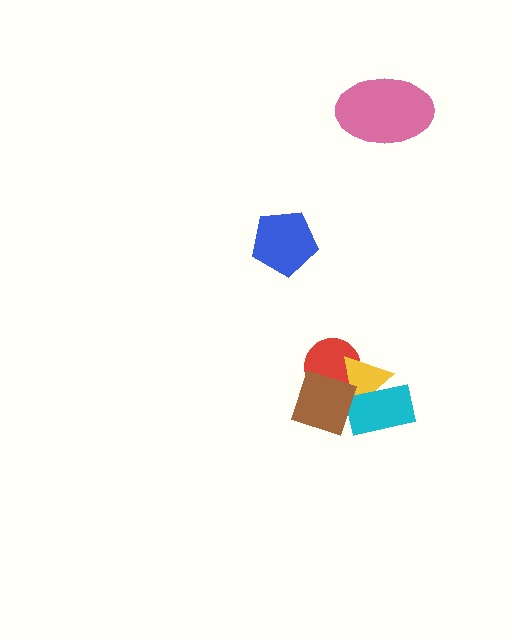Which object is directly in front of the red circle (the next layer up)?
The yellow triangle is directly in front of the red circle.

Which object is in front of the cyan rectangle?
The brown diamond is in front of the cyan rectangle.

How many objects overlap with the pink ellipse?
0 objects overlap with the pink ellipse.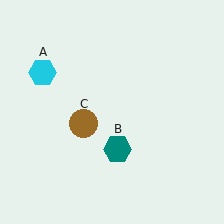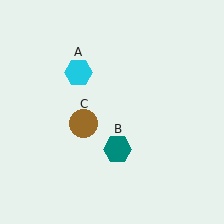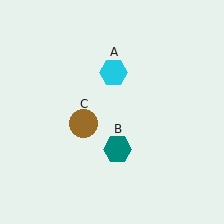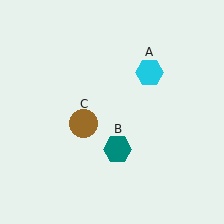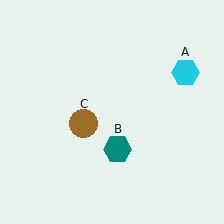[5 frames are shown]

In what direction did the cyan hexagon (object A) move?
The cyan hexagon (object A) moved right.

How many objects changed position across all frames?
1 object changed position: cyan hexagon (object A).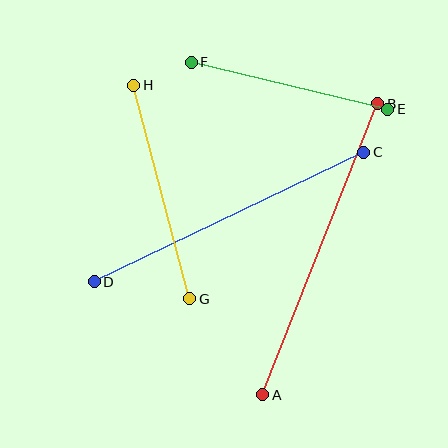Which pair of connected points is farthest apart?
Points A and B are farthest apart.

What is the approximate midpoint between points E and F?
The midpoint is at approximately (290, 86) pixels.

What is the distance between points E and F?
The distance is approximately 202 pixels.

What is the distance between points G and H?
The distance is approximately 221 pixels.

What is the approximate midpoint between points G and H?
The midpoint is at approximately (162, 192) pixels.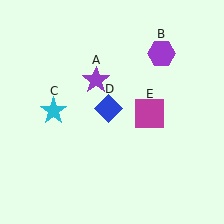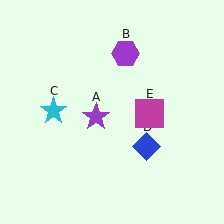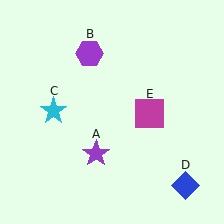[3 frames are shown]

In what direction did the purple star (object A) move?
The purple star (object A) moved down.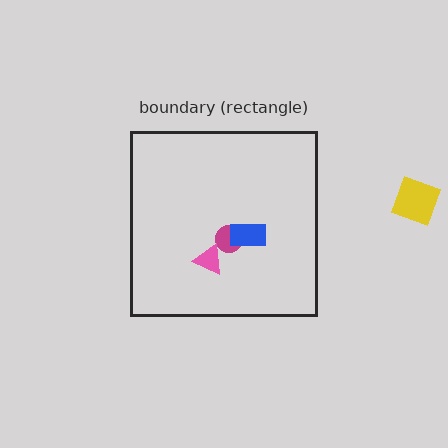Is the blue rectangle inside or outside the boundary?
Inside.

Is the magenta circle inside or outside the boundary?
Inside.